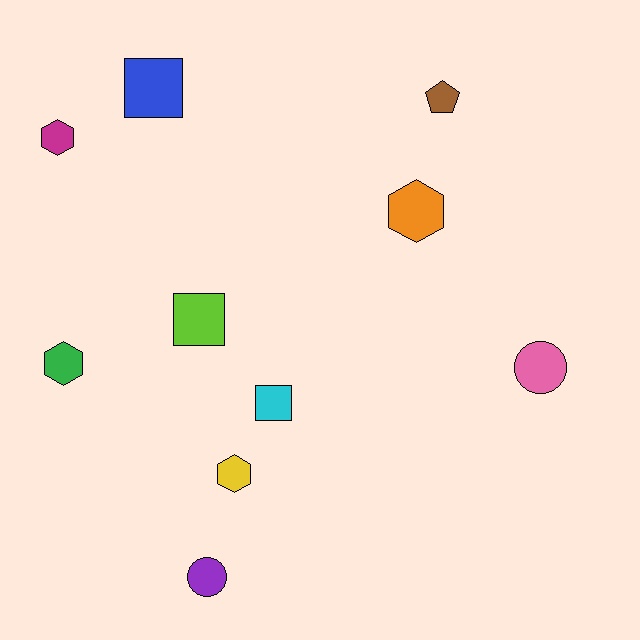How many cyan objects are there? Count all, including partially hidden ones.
There is 1 cyan object.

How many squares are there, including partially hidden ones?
There are 3 squares.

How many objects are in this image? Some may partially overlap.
There are 10 objects.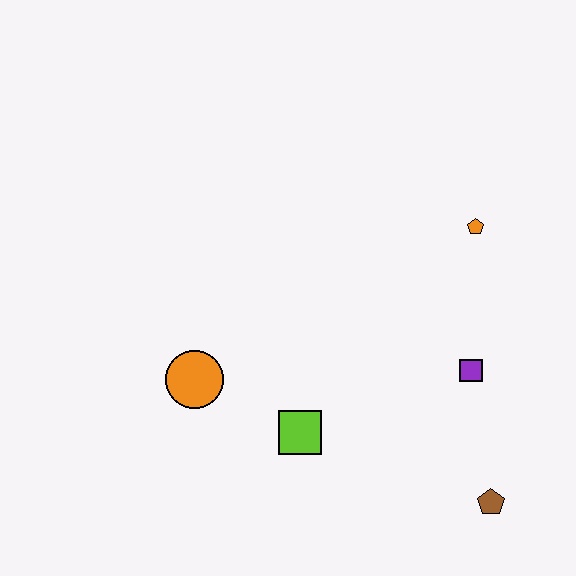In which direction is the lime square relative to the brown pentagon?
The lime square is to the left of the brown pentagon.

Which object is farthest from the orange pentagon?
The orange circle is farthest from the orange pentagon.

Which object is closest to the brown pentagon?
The purple square is closest to the brown pentagon.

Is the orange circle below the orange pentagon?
Yes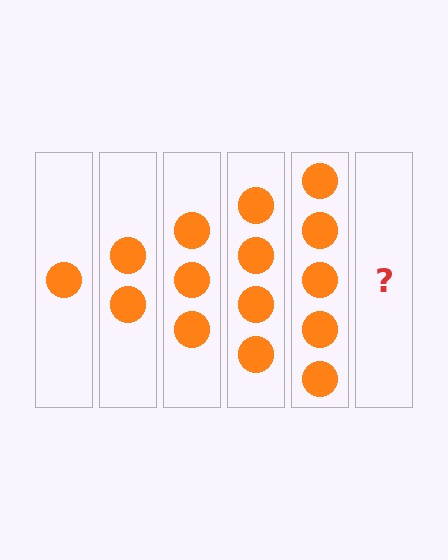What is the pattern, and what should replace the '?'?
The pattern is that each step adds one more circle. The '?' should be 6 circles.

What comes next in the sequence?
The next element should be 6 circles.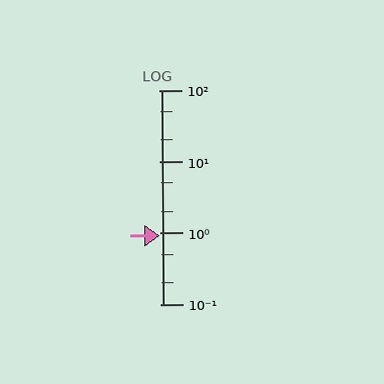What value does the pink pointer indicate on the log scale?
The pointer indicates approximately 0.9.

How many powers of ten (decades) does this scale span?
The scale spans 3 decades, from 0.1 to 100.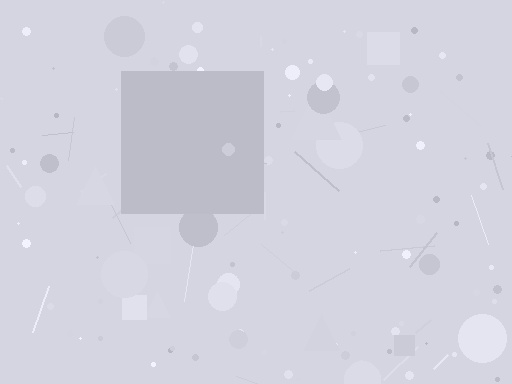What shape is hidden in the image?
A square is hidden in the image.